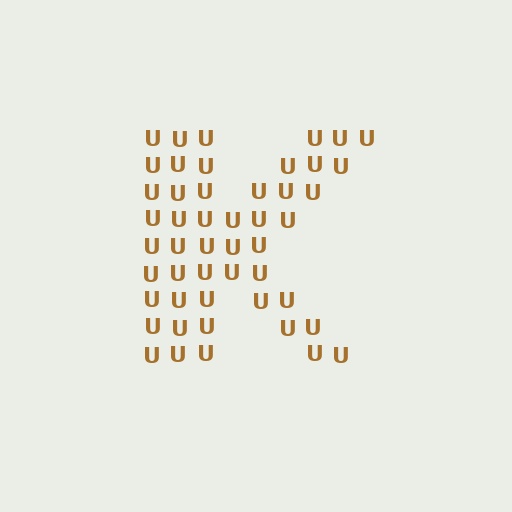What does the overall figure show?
The overall figure shows the letter K.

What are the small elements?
The small elements are letter U's.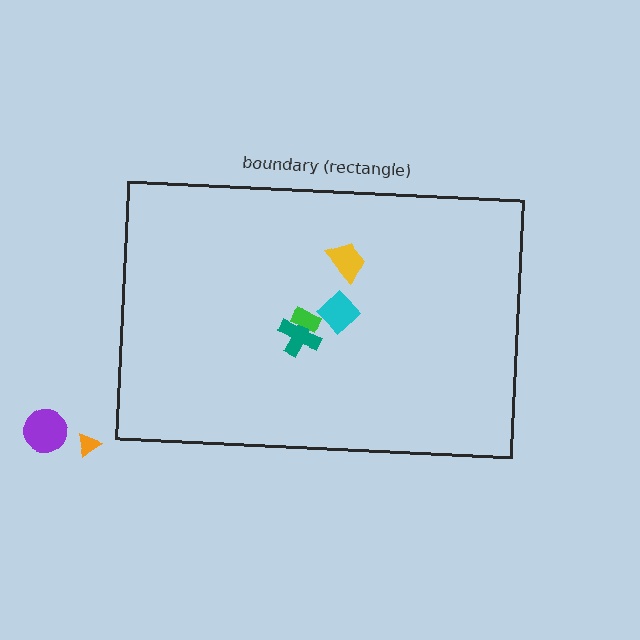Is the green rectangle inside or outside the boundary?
Inside.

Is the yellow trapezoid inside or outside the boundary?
Inside.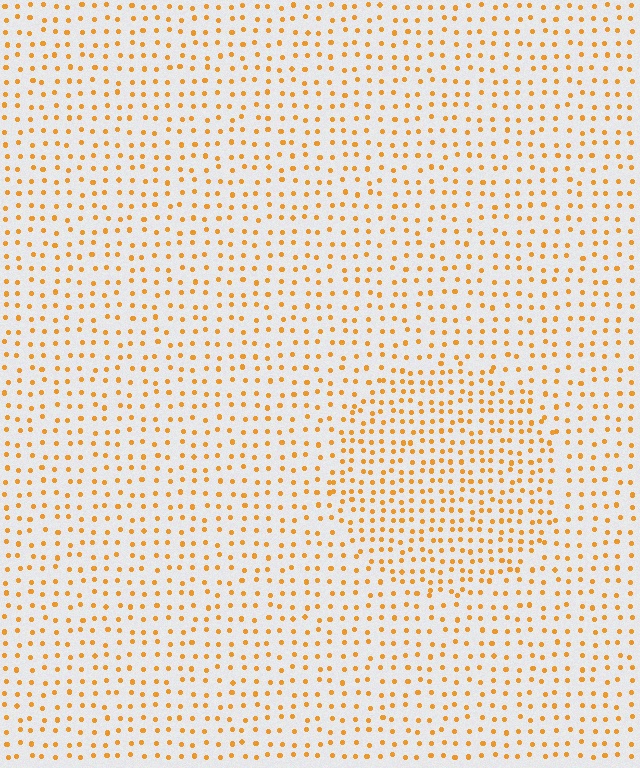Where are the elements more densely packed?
The elements are more densely packed inside the circle boundary.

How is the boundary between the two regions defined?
The boundary is defined by a change in element density (approximately 1.6x ratio). All elements are the same color, size, and shape.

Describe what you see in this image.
The image contains small orange elements arranged at two different densities. A circle-shaped region is visible where the elements are more densely packed than the surrounding area.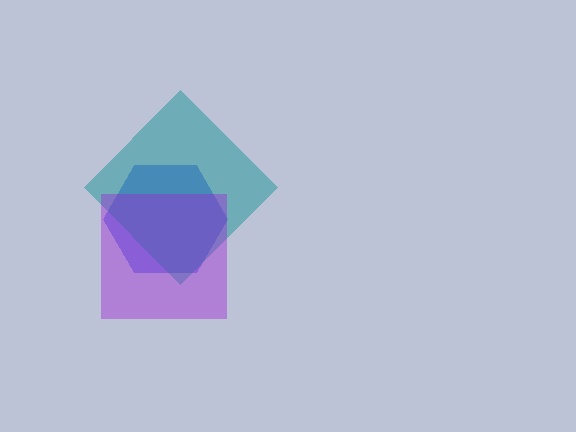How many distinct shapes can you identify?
There are 3 distinct shapes: a blue hexagon, a teal diamond, a purple square.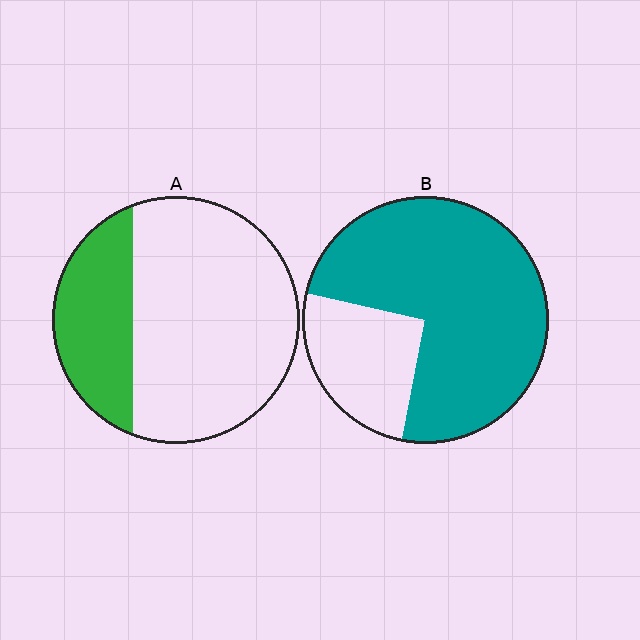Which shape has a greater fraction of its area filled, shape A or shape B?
Shape B.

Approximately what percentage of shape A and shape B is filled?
A is approximately 30% and B is approximately 75%.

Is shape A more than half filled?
No.